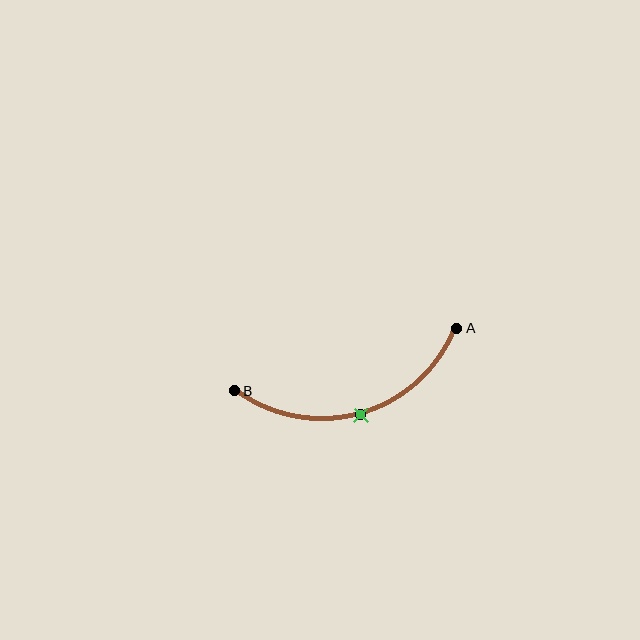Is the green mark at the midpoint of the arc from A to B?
Yes. The green mark lies on the arc at equal arc-length from both A and B — it is the arc midpoint.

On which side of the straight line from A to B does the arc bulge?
The arc bulges below the straight line connecting A and B.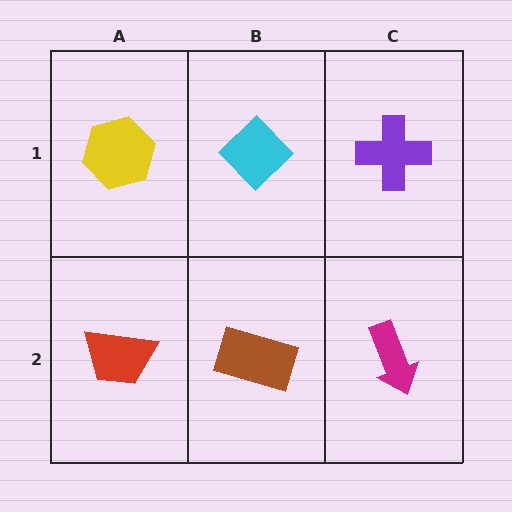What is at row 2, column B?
A brown rectangle.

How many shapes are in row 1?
3 shapes.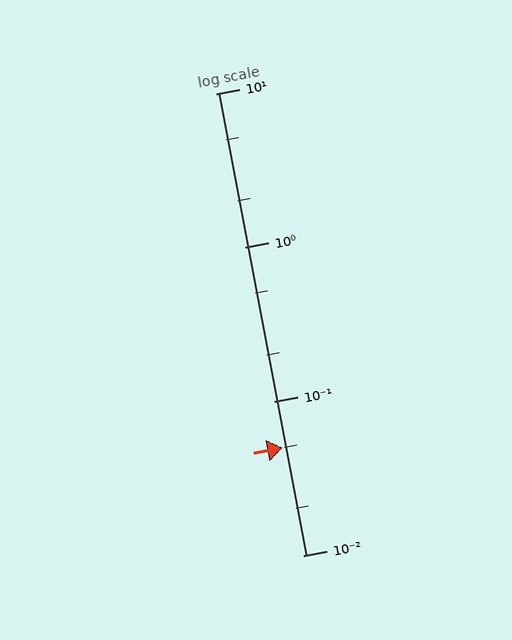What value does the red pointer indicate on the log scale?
The pointer indicates approximately 0.05.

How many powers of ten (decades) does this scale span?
The scale spans 3 decades, from 0.01 to 10.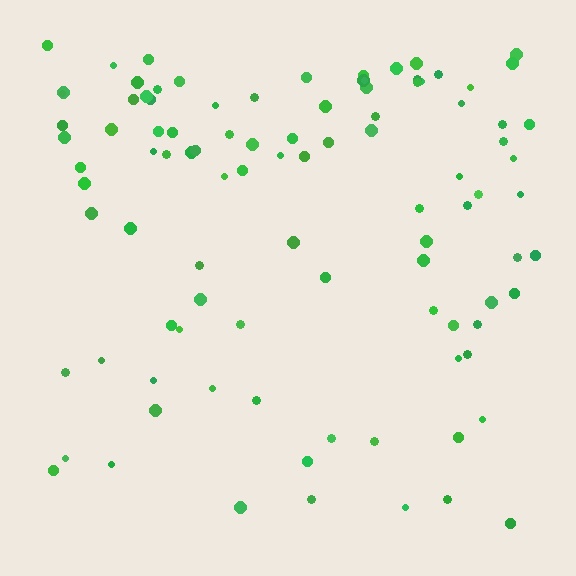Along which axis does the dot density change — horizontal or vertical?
Vertical.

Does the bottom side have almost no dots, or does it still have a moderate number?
Still a moderate number, just noticeably fewer than the top.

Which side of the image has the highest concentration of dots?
The top.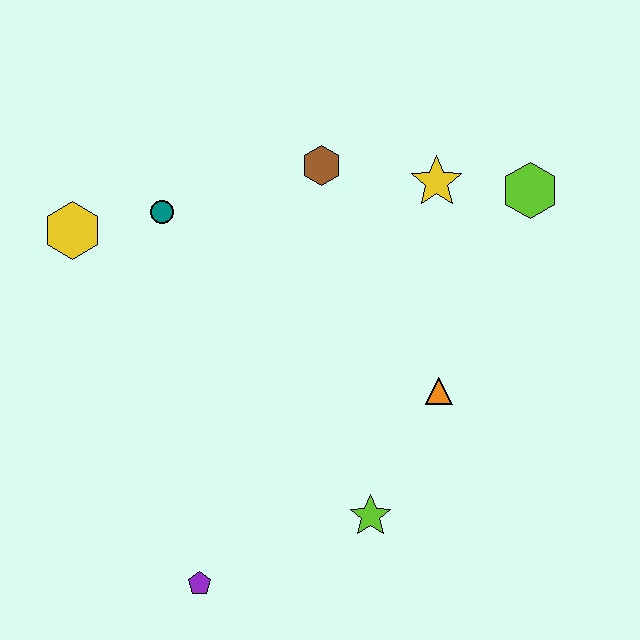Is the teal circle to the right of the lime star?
No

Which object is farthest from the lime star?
The yellow hexagon is farthest from the lime star.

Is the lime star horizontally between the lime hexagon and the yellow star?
No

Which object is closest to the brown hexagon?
The yellow star is closest to the brown hexagon.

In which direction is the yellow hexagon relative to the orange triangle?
The yellow hexagon is to the left of the orange triangle.